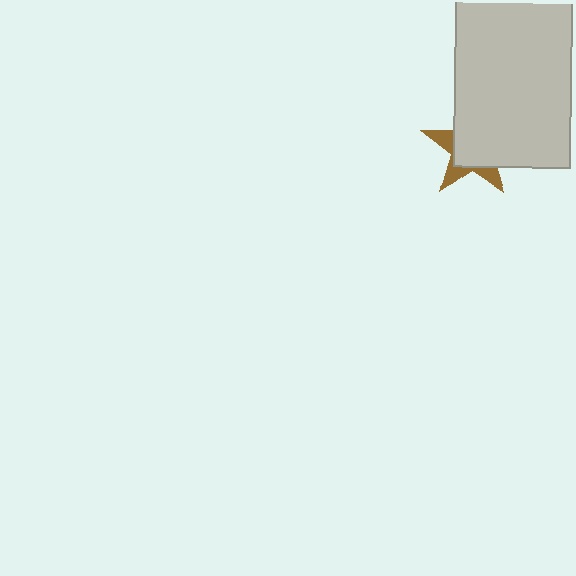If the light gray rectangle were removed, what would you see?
You would see the complete brown star.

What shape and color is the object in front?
The object in front is a light gray rectangle.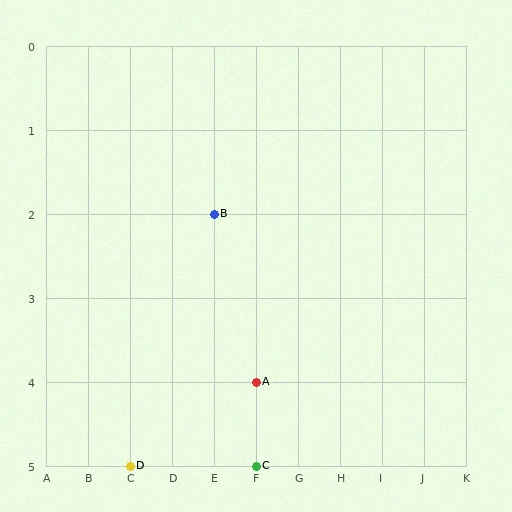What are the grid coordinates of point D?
Point D is at grid coordinates (C, 5).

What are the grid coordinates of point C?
Point C is at grid coordinates (F, 5).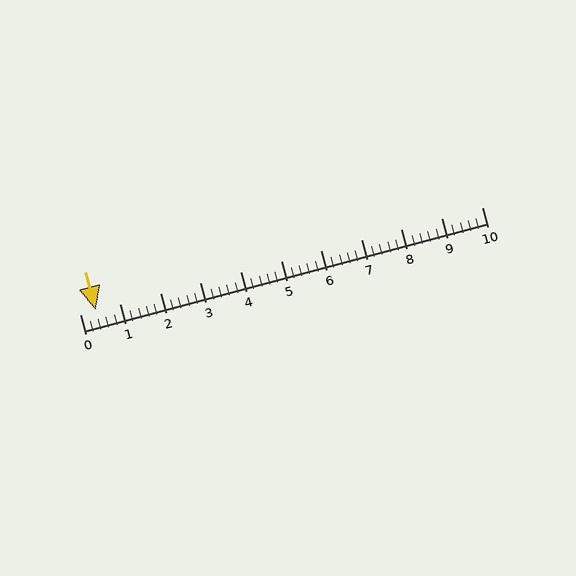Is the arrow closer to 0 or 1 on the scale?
The arrow is closer to 0.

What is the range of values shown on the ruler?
The ruler shows values from 0 to 10.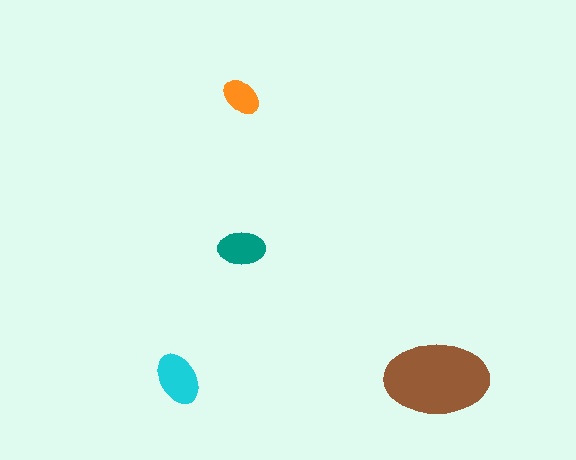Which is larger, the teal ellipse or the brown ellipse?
The brown one.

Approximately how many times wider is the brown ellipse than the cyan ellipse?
About 2 times wider.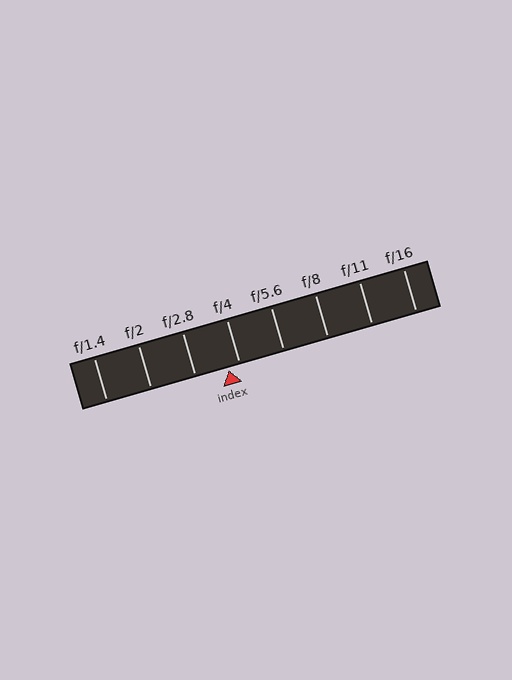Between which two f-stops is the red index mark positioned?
The index mark is between f/2.8 and f/4.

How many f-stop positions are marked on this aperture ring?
There are 8 f-stop positions marked.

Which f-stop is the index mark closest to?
The index mark is closest to f/4.